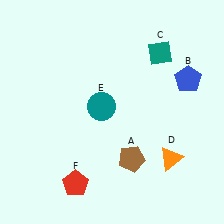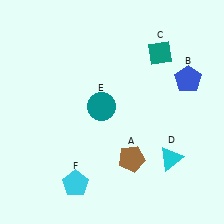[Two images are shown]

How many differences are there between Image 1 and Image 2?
There are 2 differences between the two images.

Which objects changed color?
D changed from orange to cyan. F changed from red to cyan.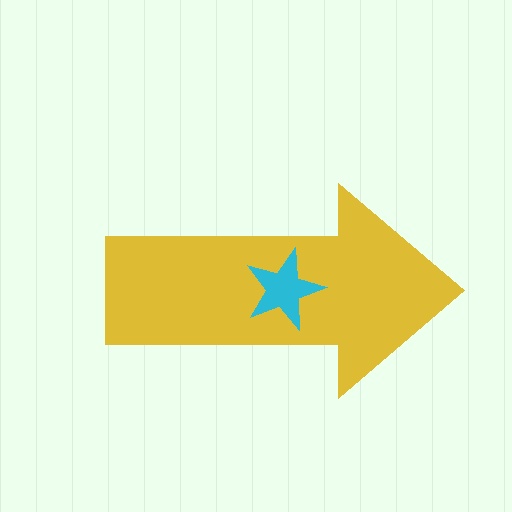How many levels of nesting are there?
2.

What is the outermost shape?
The yellow arrow.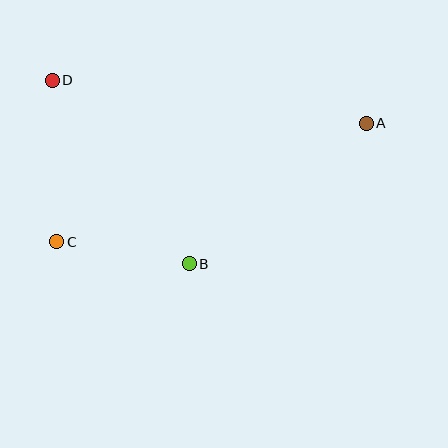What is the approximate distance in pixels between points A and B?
The distance between A and B is approximately 226 pixels.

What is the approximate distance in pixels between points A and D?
The distance between A and D is approximately 317 pixels.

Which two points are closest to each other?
Points B and C are closest to each other.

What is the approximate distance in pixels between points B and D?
The distance between B and D is approximately 229 pixels.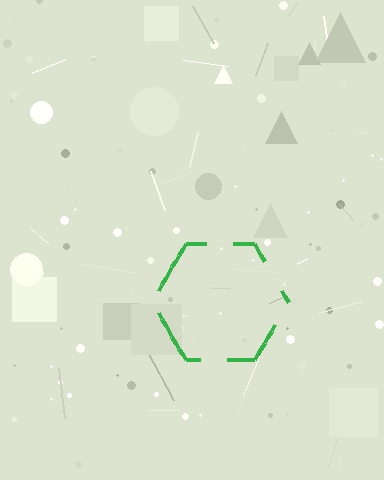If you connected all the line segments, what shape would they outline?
They would outline a hexagon.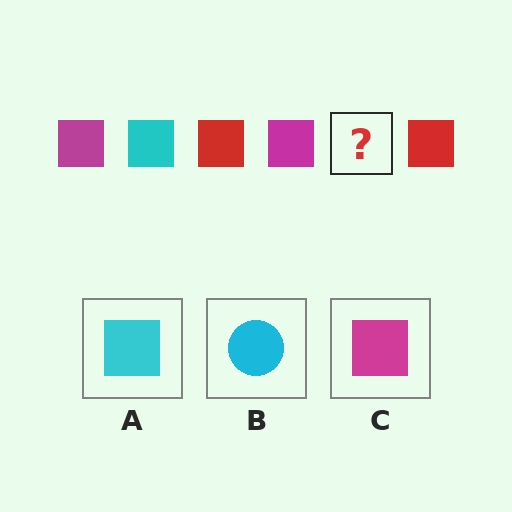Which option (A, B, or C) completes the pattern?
A.